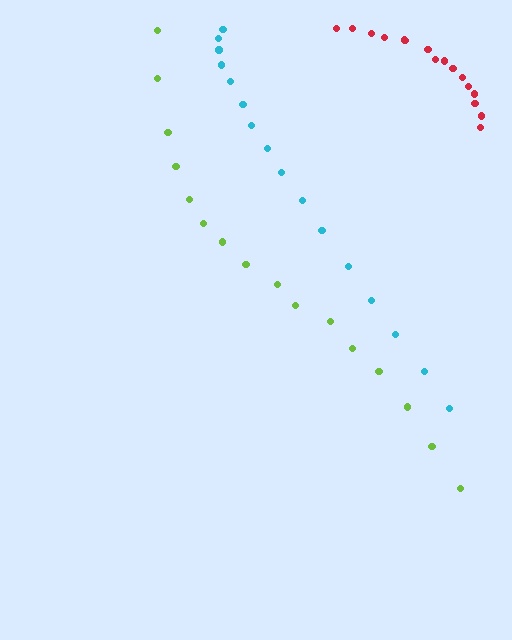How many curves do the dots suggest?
There are 3 distinct paths.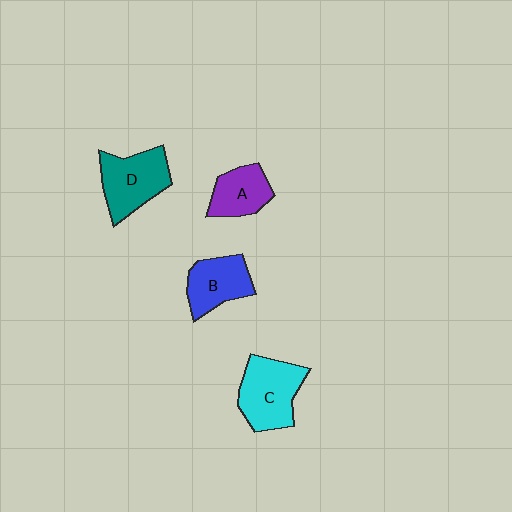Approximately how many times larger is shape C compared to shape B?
Approximately 1.3 times.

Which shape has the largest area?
Shape C (cyan).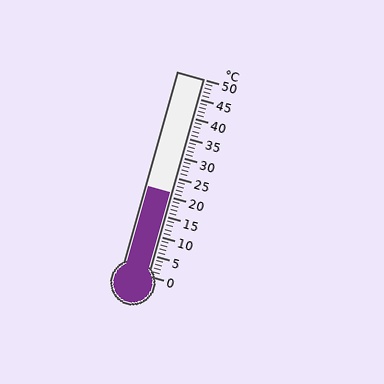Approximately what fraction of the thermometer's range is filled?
The thermometer is filled to approximately 40% of its range.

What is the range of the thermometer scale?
The thermometer scale ranges from 0°C to 50°C.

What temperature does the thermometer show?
The thermometer shows approximately 21°C.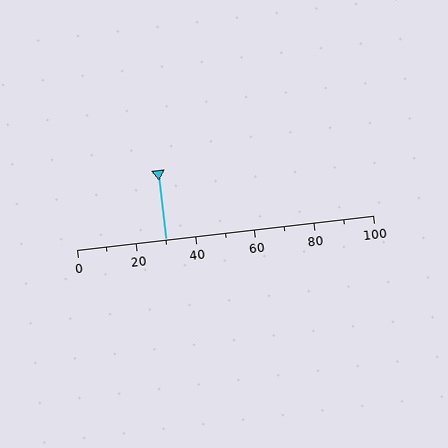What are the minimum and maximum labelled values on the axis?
The axis runs from 0 to 100.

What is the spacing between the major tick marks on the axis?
The major ticks are spaced 20 apart.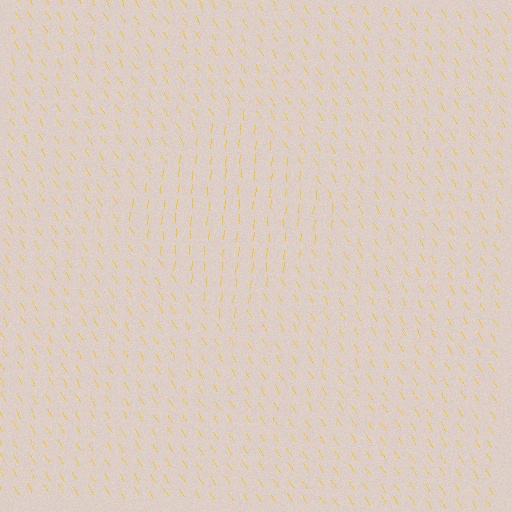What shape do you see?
I see a diamond.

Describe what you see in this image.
The image is filled with small yellow line segments. A diamond region in the image has lines oriented differently from the surrounding lines, creating a visible texture boundary.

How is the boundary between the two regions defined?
The boundary is defined purely by a change in line orientation (approximately 38 degrees difference). All lines are the same color and thickness.